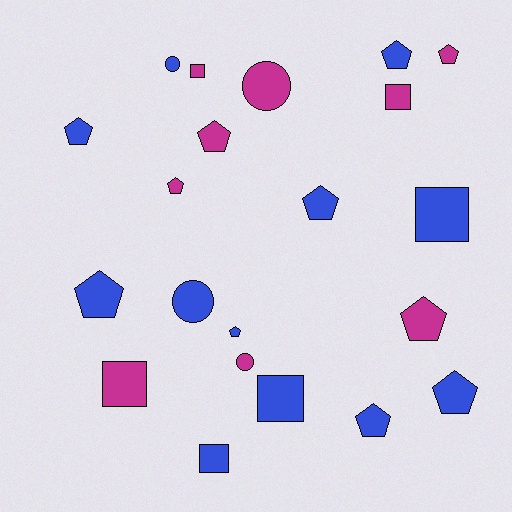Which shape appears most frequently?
Pentagon, with 11 objects.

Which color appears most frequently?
Blue, with 12 objects.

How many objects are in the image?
There are 21 objects.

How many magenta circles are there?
There are 2 magenta circles.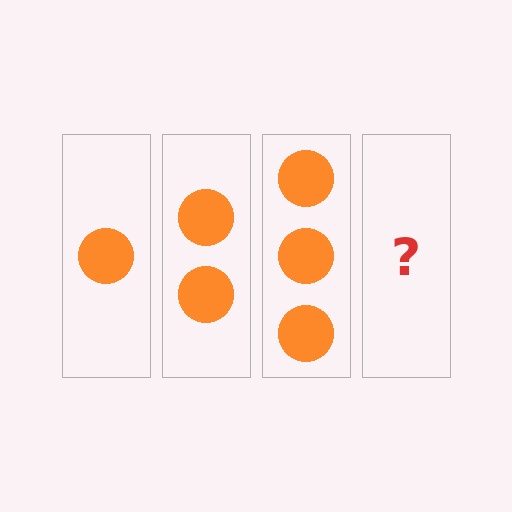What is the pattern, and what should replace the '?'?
The pattern is that each step adds one more circle. The '?' should be 4 circles.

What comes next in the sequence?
The next element should be 4 circles.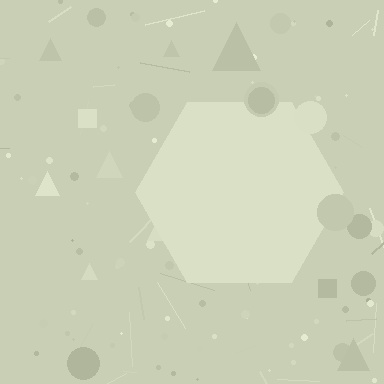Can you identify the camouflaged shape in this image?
The camouflaged shape is a hexagon.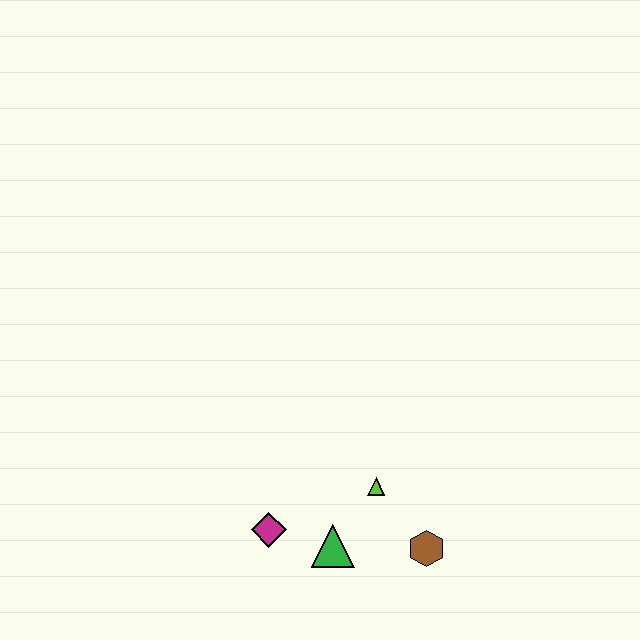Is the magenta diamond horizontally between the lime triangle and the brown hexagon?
No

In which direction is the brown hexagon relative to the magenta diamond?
The brown hexagon is to the right of the magenta diamond.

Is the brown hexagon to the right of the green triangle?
Yes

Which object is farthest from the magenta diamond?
The brown hexagon is farthest from the magenta diamond.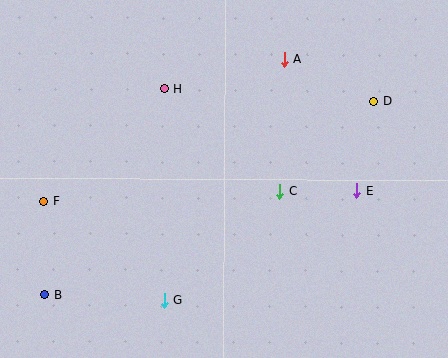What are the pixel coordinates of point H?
Point H is at (164, 88).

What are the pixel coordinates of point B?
Point B is at (45, 295).